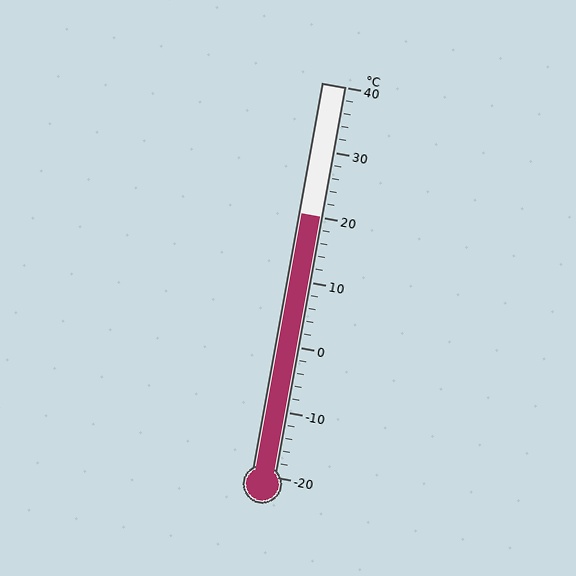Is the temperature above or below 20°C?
The temperature is at 20°C.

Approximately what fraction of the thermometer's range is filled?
The thermometer is filled to approximately 65% of its range.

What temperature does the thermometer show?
The thermometer shows approximately 20°C.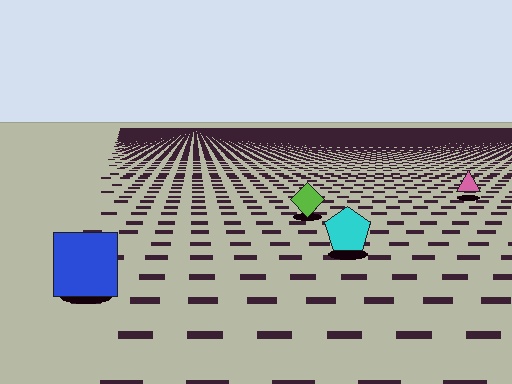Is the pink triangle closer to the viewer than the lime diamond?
No. The lime diamond is closer — you can tell from the texture gradient: the ground texture is coarser near it.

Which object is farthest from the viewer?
The pink triangle is farthest from the viewer. It appears smaller and the ground texture around it is denser.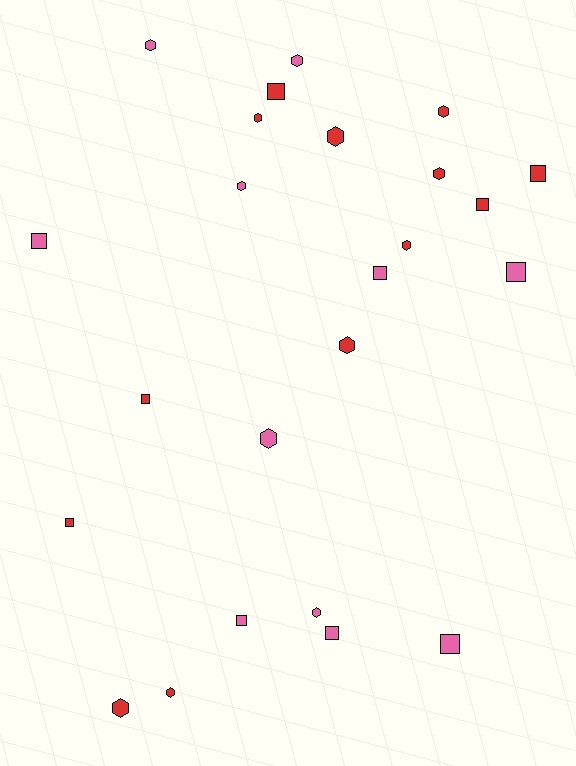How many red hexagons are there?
There are 8 red hexagons.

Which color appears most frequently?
Red, with 13 objects.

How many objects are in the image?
There are 24 objects.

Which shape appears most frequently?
Hexagon, with 13 objects.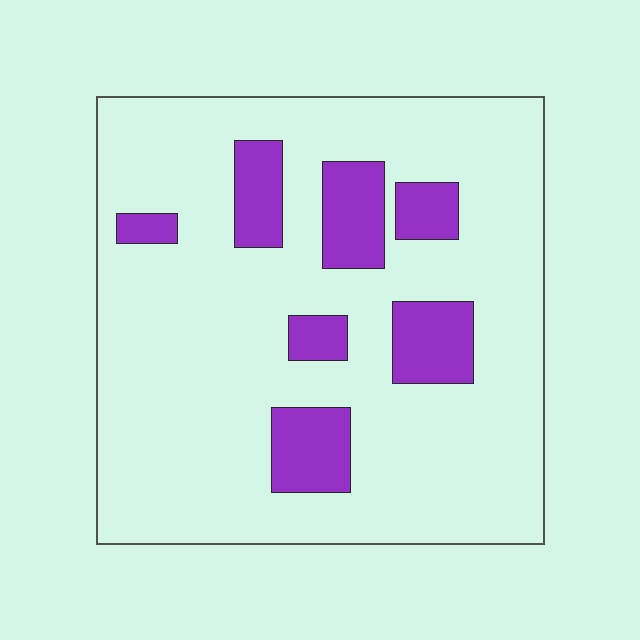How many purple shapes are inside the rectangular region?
7.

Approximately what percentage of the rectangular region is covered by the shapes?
Approximately 15%.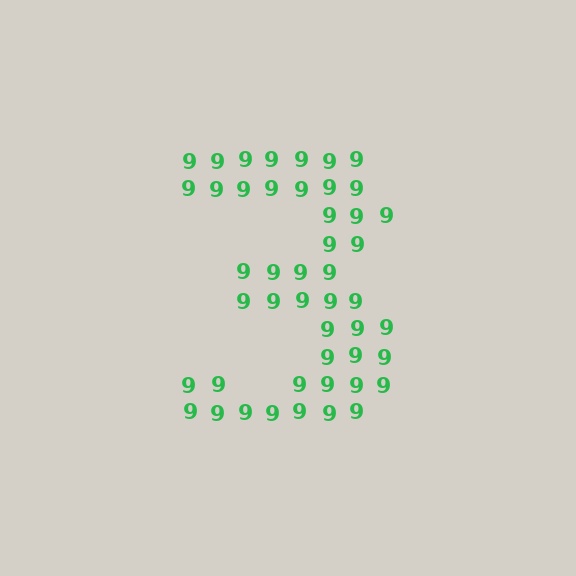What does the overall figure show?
The overall figure shows the digit 3.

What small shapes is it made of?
It is made of small digit 9's.